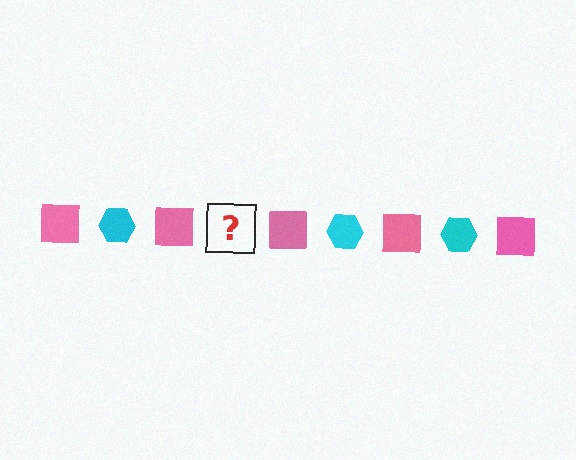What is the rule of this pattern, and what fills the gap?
The rule is that the pattern alternates between pink square and cyan hexagon. The gap should be filled with a cyan hexagon.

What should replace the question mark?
The question mark should be replaced with a cyan hexagon.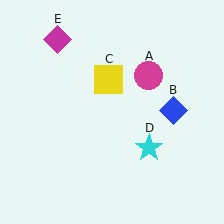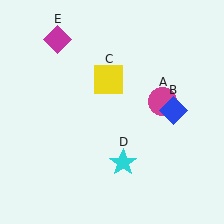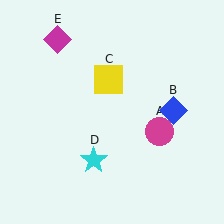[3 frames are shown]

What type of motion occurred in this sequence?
The magenta circle (object A), cyan star (object D) rotated clockwise around the center of the scene.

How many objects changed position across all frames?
2 objects changed position: magenta circle (object A), cyan star (object D).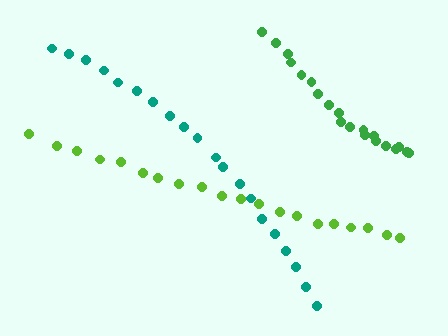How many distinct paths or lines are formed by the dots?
There are 3 distinct paths.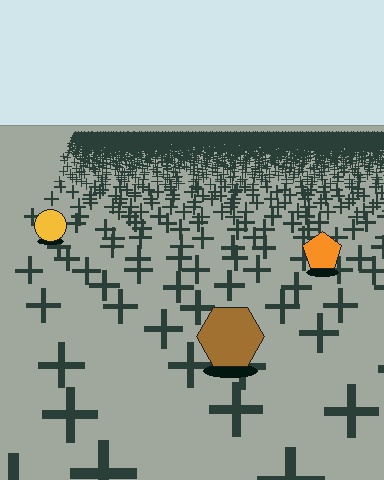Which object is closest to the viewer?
The brown hexagon is closest. The texture marks near it are larger and more spread out.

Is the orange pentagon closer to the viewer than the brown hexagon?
No. The brown hexagon is closer — you can tell from the texture gradient: the ground texture is coarser near it.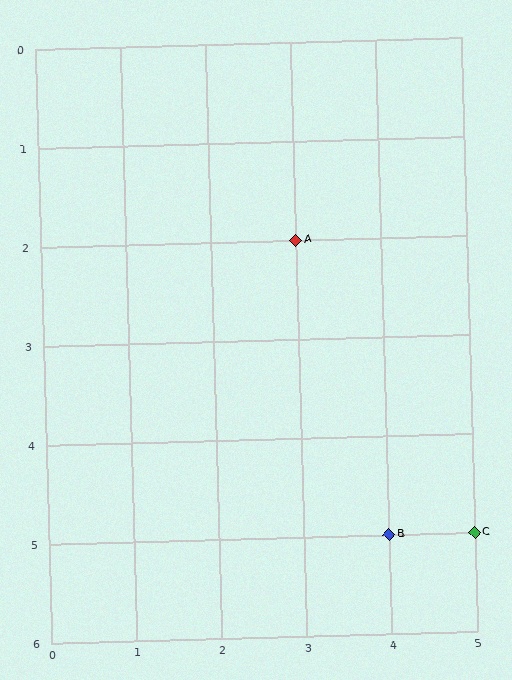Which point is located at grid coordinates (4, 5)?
Point B is at (4, 5).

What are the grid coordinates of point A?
Point A is at grid coordinates (3, 2).